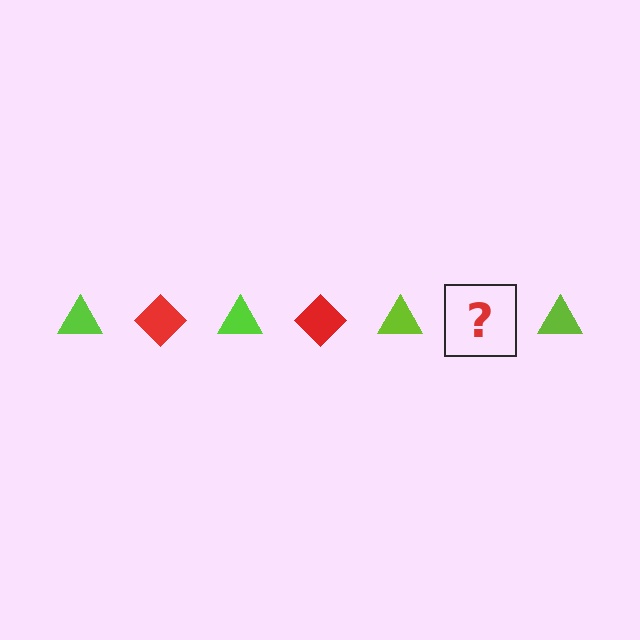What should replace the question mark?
The question mark should be replaced with a red diamond.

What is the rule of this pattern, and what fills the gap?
The rule is that the pattern alternates between lime triangle and red diamond. The gap should be filled with a red diamond.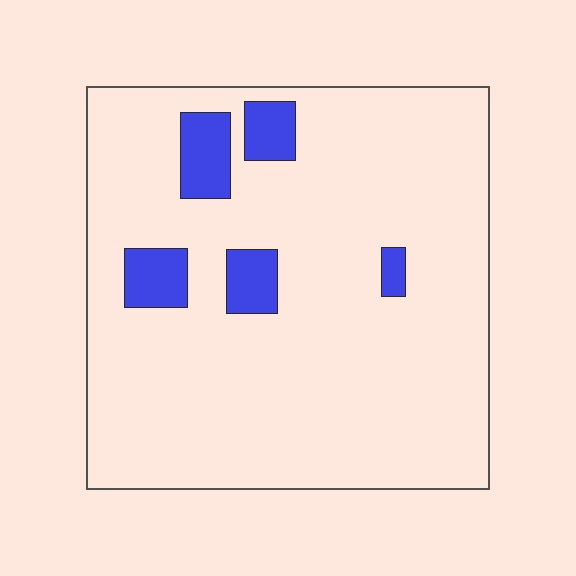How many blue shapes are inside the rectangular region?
5.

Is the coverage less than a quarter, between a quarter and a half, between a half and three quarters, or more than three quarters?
Less than a quarter.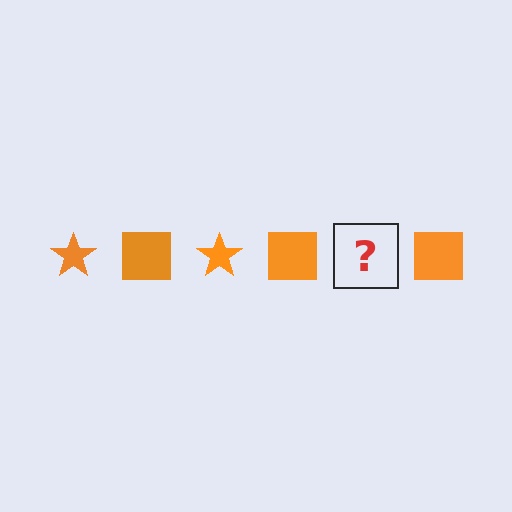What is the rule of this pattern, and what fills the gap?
The rule is that the pattern cycles through star, square shapes in orange. The gap should be filled with an orange star.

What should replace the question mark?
The question mark should be replaced with an orange star.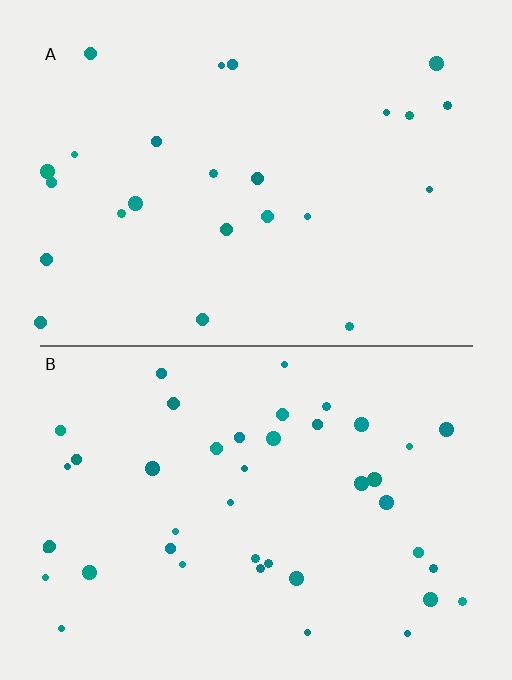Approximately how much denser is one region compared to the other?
Approximately 1.8× — region B over region A.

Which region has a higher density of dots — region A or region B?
B (the bottom).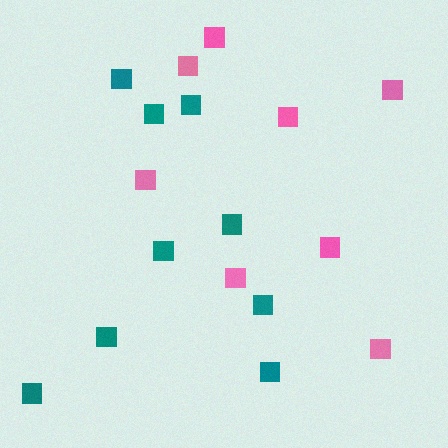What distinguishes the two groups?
There are 2 groups: one group of pink squares (8) and one group of teal squares (9).